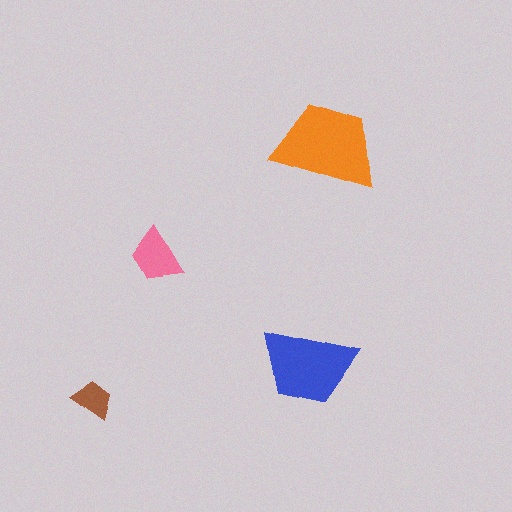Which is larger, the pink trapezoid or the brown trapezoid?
The pink one.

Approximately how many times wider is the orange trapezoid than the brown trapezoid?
About 2.5 times wider.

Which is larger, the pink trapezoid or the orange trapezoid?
The orange one.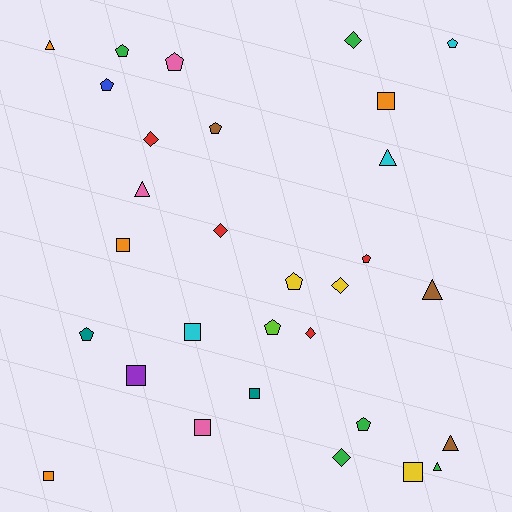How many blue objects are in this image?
There is 1 blue object.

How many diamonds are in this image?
There are 6 diamonds.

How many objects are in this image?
There are 30 objects.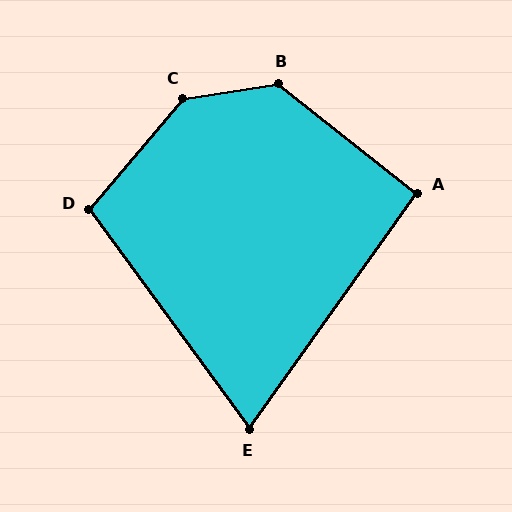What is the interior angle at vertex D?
Approximately 104 degrees (obtuse).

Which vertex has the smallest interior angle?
E, at approximately 72 degrees.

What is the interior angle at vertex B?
Approximately 133 degrees (obtuse).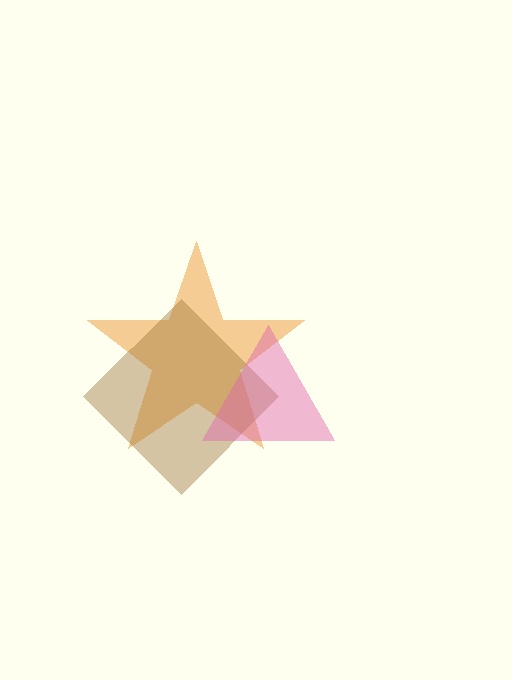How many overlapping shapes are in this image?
There are 3 overlapping shapes in the image.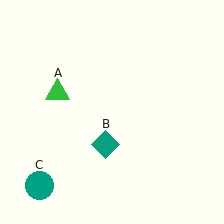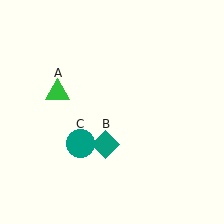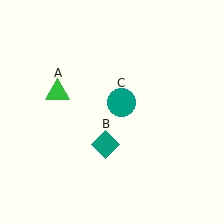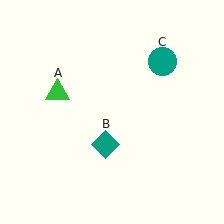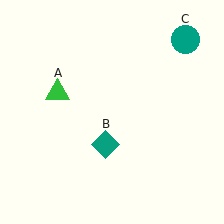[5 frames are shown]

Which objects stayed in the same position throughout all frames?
Green triangle (object A) and teal diamond (object B) remained stationary.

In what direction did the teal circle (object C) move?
The teal circle (object C) moved up and to the right.